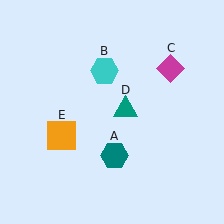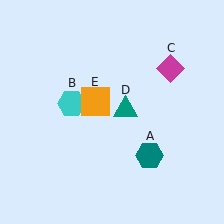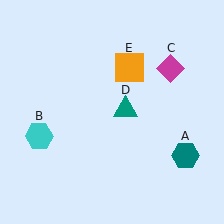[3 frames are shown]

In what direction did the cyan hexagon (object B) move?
The cyan hexagon (object B) moved down and to the left.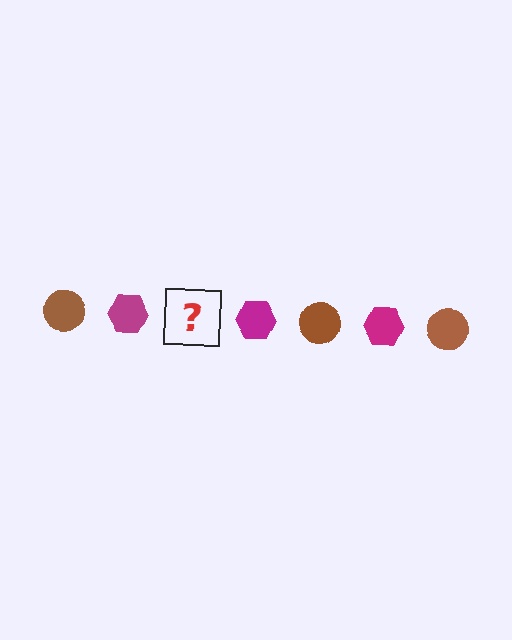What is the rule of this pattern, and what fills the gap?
The rule is that the pattern alternates between brown circle and magenta hexagon. The gap should be filled with a brown circle.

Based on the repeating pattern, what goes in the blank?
The blank should be a brown circle.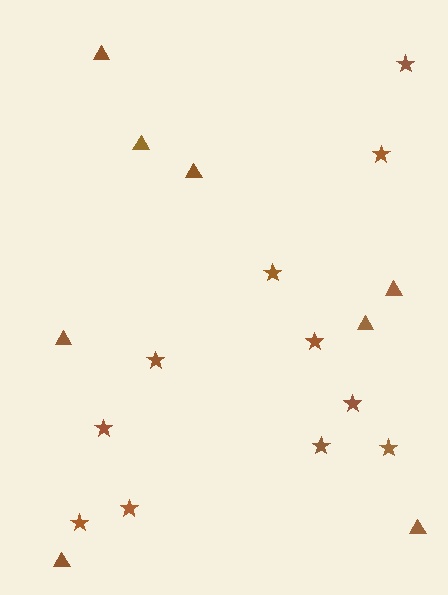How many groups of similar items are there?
There are 2 groups: one group of triangles (8) and one group of stars (11).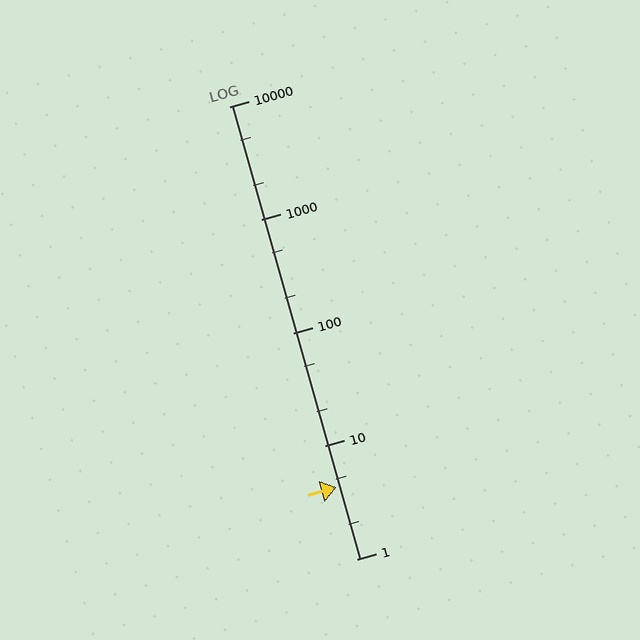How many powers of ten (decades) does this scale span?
The scale spans 4 decades, from 1 to 10000.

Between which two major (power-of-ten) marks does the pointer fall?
The pointer is between 1 and 10.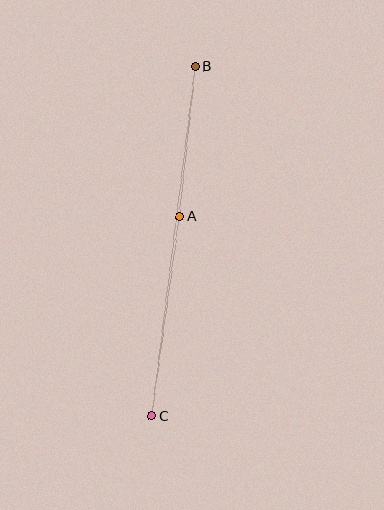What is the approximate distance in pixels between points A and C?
The distance between A and C is approximately 202 pixels.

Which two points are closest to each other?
Points A and B are closest to each other.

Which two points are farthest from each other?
Points B and C are farthest from each other.